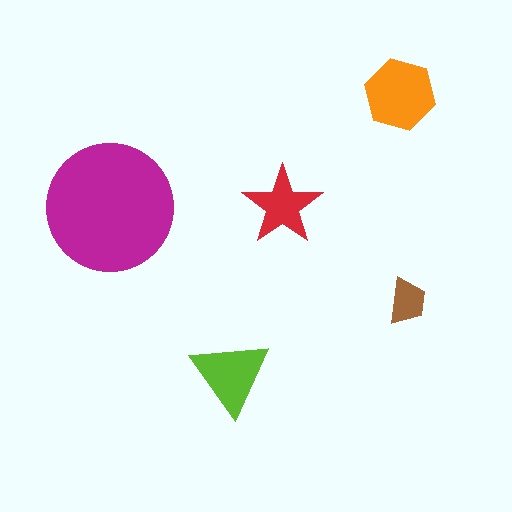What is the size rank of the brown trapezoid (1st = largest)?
5th.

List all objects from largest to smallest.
The magenta circle, the orange hexagon, the lime triangle, the red star, the brown trapezoid.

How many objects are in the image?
There are 5 objects in the image.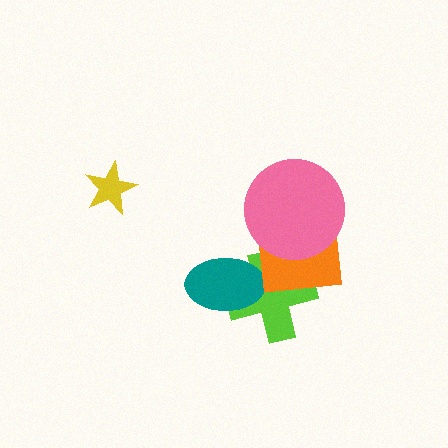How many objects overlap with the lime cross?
2 objects overlap with the lime cross.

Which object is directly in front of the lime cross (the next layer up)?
The teal ellipse is directly in front of the lime cross.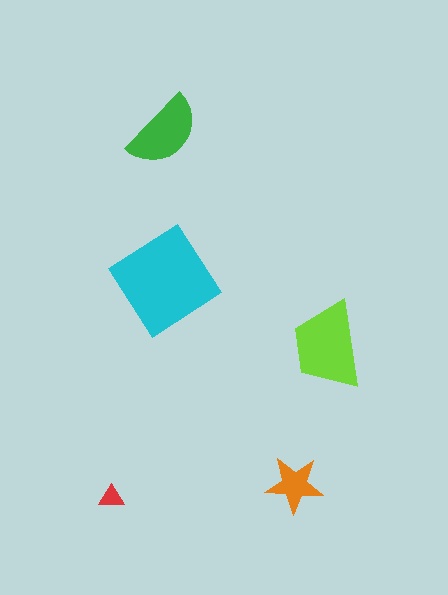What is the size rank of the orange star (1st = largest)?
4th.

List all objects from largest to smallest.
The cyan diamond, the lime trapezoid, the green semicircle, the orange star, the red triangle.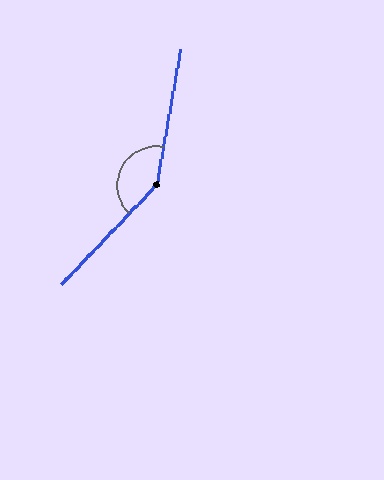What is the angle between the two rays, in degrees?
Approximately 146 degrees.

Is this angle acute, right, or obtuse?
It is obtuse.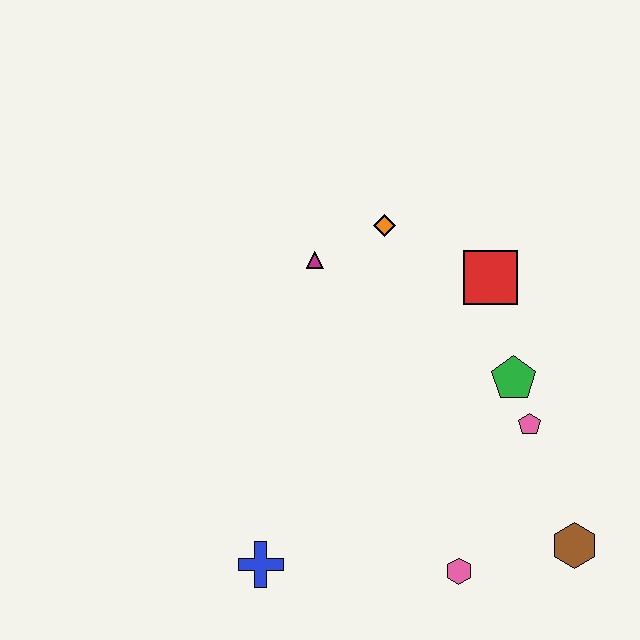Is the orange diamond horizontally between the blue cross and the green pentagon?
Yes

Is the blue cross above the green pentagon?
No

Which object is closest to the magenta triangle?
The orange diamond is closest to the magenta triangle.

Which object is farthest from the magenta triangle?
The brown hexagon is farthest from the magenta triangle.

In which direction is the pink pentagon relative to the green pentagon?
The pink pentagon is below the green pentagon.